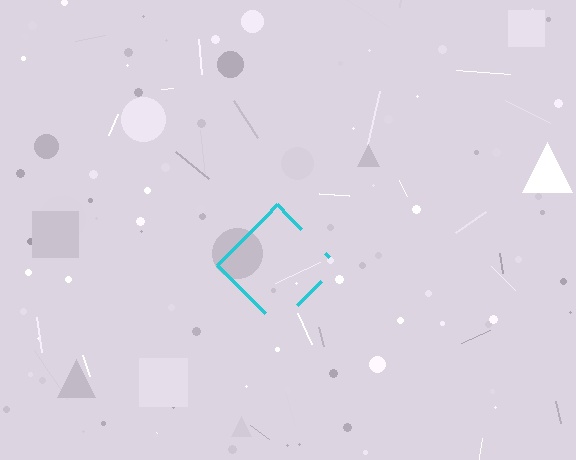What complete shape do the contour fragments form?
The contour fragments form a diamond.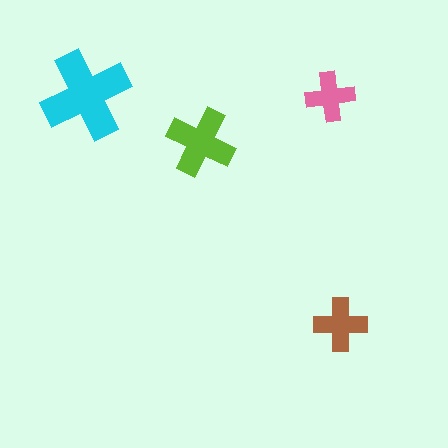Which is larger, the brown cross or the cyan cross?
The cyan one.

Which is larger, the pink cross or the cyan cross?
The cyan one.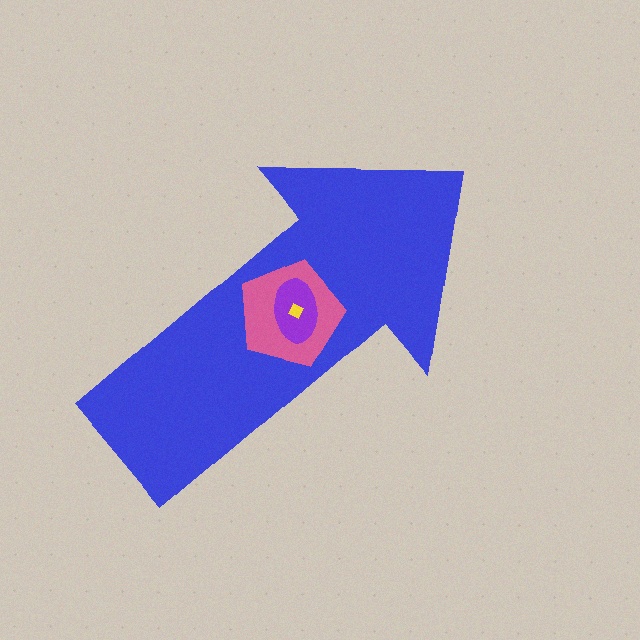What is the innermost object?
The yellow diamond.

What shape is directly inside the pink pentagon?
The purple ellipse.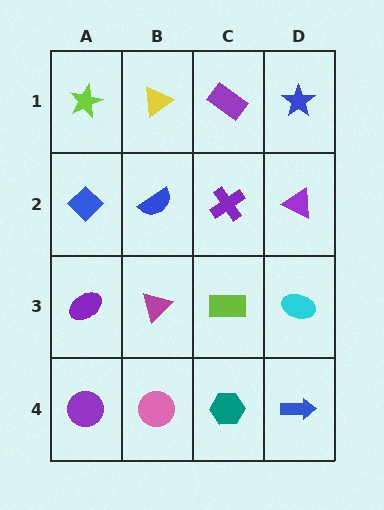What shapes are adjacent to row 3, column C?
A purple cross (row 2, column C), a teal hexagon (row 4, column C), a magenta triangle (row 3, column B), a cyan ellipse (row 3, column D).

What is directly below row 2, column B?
A magenta triangle.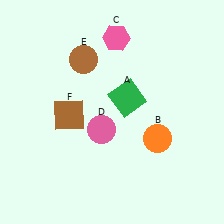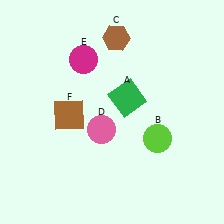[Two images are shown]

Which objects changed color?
B changed from orange to lime. C changed from pink to brown. E changed from brown to magenta.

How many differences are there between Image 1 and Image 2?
There are 3 differences between the two images.